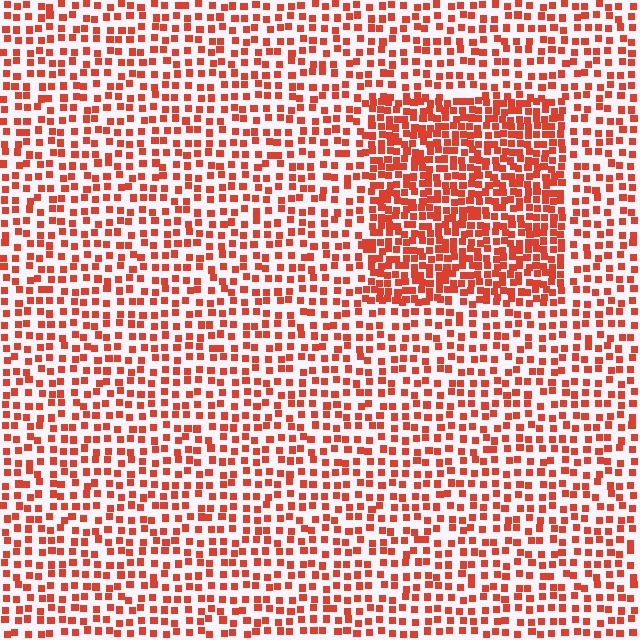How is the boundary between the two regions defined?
The boundary is defined by a change in element density (approximately 1.9x ratio). All elements are the same color, size, and shape.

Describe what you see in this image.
The image contains small red elements arranged at two different densities. A rectangle-shaped region is visible where the elements are more densely packed than the surrounding area.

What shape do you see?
I see a rectangle.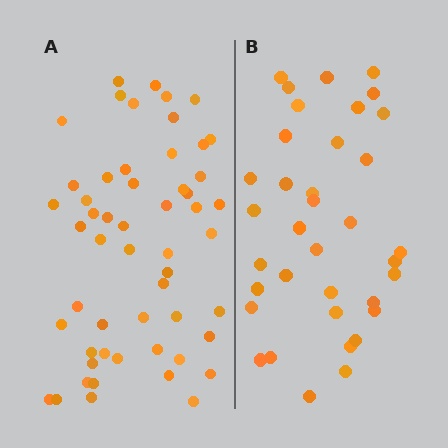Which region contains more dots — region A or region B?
Region A (the left region) has more dots.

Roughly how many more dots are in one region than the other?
Region A has approximately 20 more dots than region B.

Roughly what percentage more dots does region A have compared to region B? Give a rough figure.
About 50% more.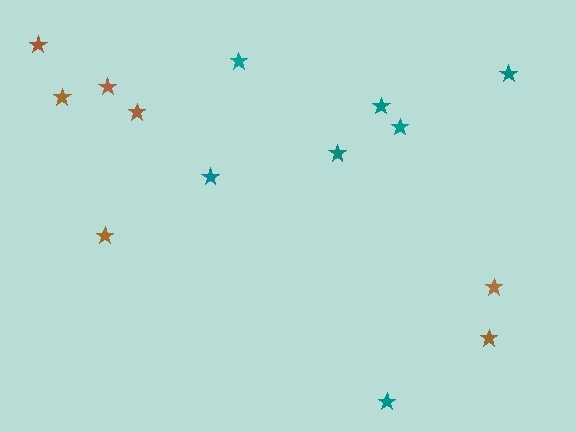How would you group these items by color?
There are 2 groups: one group of brown stars (7) and one group of teal stars (7).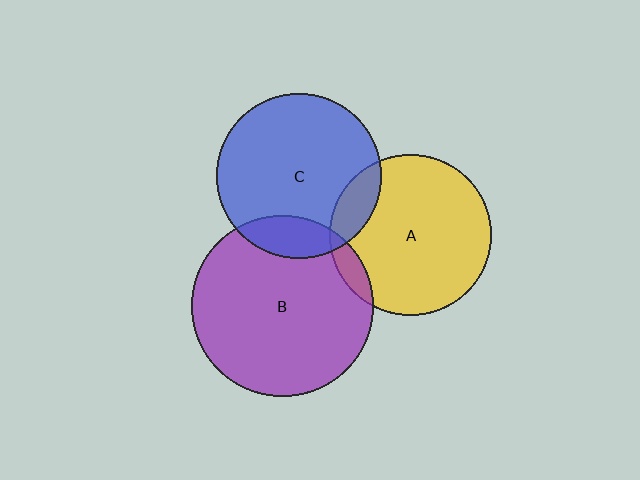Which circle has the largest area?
Circle B (purple).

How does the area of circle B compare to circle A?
Approximately 1.3 times.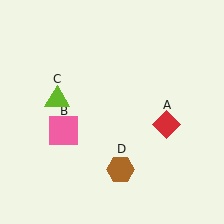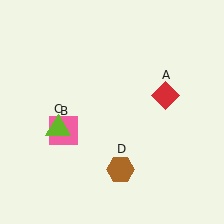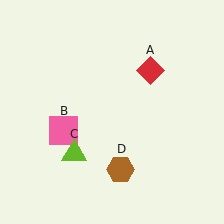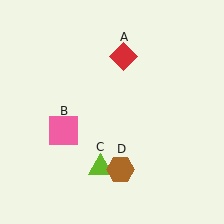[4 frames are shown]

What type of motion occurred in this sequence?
The red diamond (object A), lime triangle (object C) rotated counterclockwise around the center of the scene.